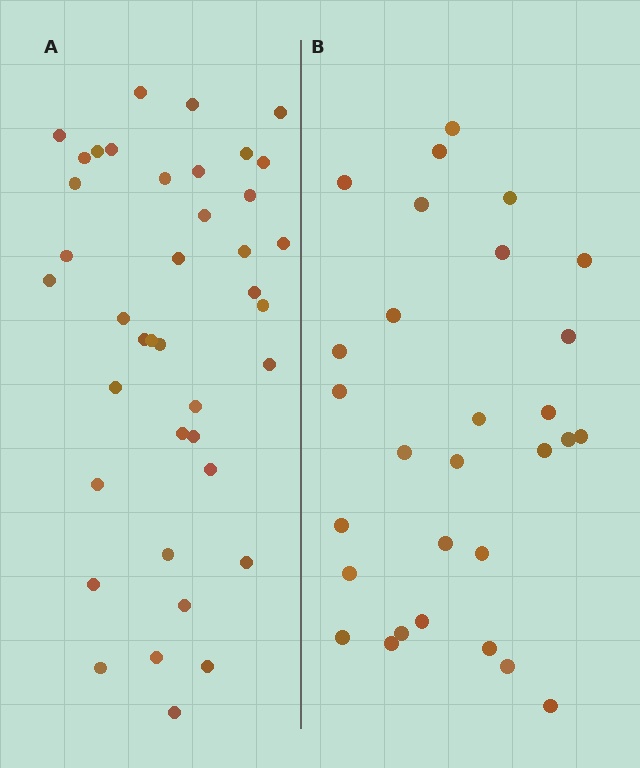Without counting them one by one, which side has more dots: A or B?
Region A (the left region) has more dots.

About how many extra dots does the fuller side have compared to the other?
Region A has roughly 12 or so more dots than region B.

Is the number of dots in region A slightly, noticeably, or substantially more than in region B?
Region A has noticeably more, but not dramatically so. The ratio is roughly 1.4 to 1.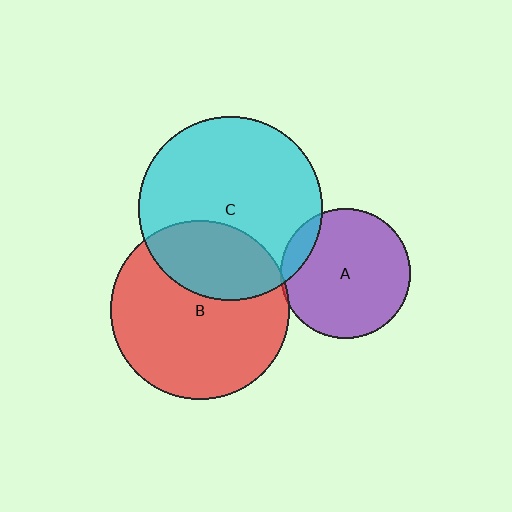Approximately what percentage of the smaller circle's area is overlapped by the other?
Approximately 5%.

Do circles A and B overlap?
Yes.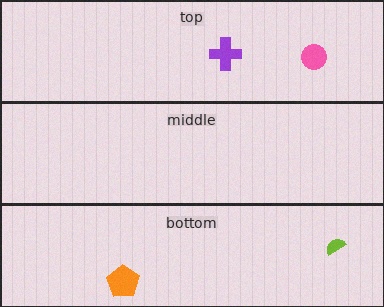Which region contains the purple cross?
The top region.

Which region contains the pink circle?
The top region.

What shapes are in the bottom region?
The lime semicircle, the orange pentagon.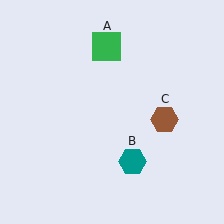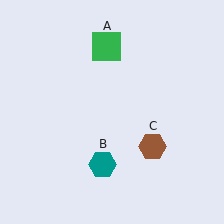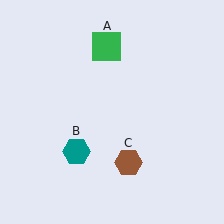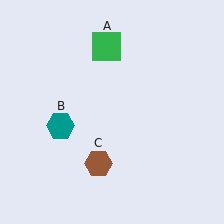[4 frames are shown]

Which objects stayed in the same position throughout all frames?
Green square (object A) remained stationary.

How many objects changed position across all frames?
2 objects changed position: teal hexagon (object B), brown hexagon (object C).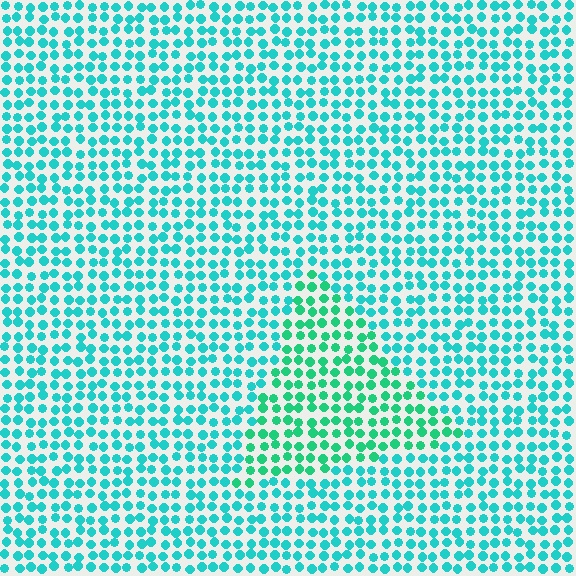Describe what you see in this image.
The image is filled with small cyan elements in a uniform arrangement. A triangle-shaped region is visible where the elements are tinted to a slightly different hue, forming a subtle color boundary.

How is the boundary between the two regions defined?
The boundary is defined purely by a slight shift in hue (about 26 degrees). Spacing, size, and orientation are identical on both sides.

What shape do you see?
I see a triangle.